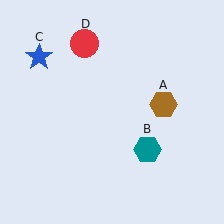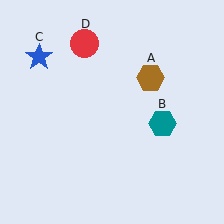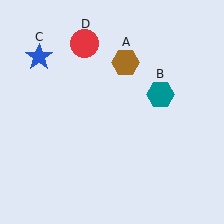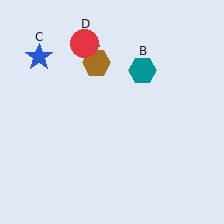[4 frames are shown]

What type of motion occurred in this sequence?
The brown hexagon (object A), teal hexagon (object B) rotated counterclockwise around the center of the scene.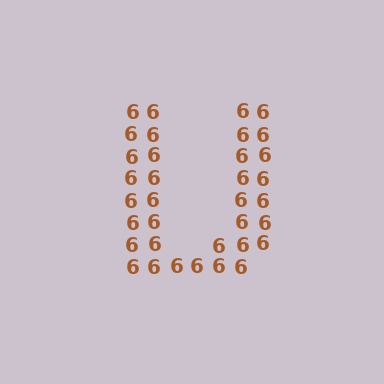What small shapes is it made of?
It is made of small digit 6's.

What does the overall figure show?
The overall figure shows the letter U.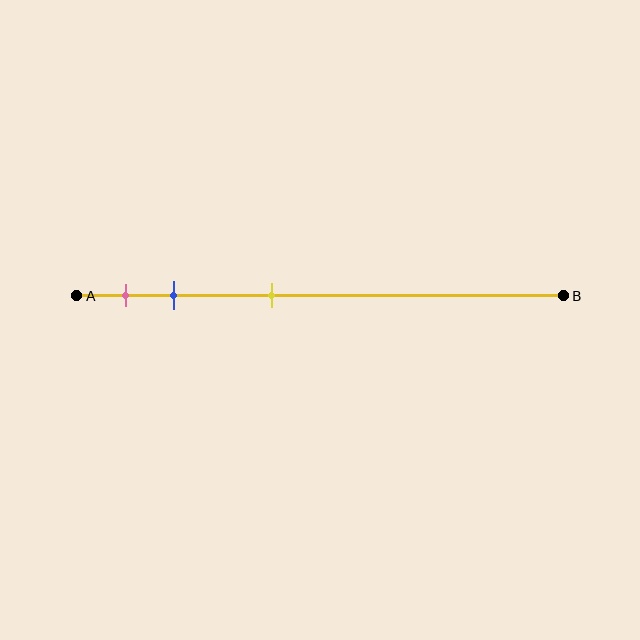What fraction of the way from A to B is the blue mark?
The blue mark is approximately 20% (0.2) of the way from A to B.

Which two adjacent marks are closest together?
The pink and blue marks are the closest adjacent pair.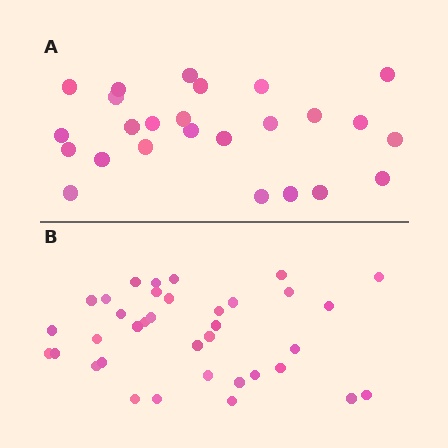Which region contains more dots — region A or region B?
Region B (the bottom region) has more dots.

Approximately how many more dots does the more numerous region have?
Region B has roughly 12 or so more dots than region A.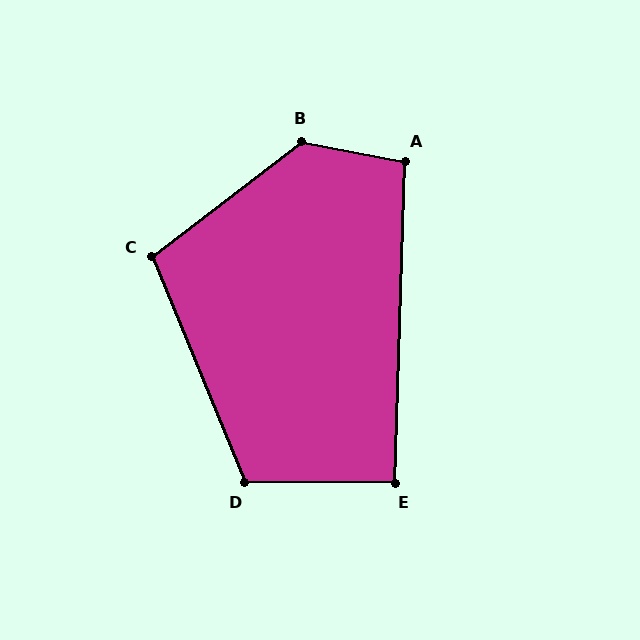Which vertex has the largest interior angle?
B, at approximately 131 degrees.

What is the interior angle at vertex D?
Approximately 112 degrees (obtuse).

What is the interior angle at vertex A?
Approximately 99 degrees (obtuse).